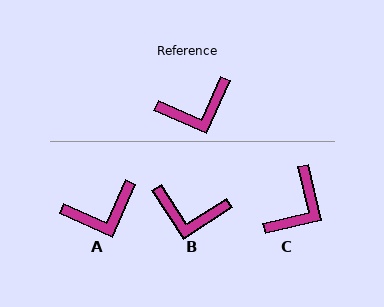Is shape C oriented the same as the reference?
No, it is off by about 37 degrees.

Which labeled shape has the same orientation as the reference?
A.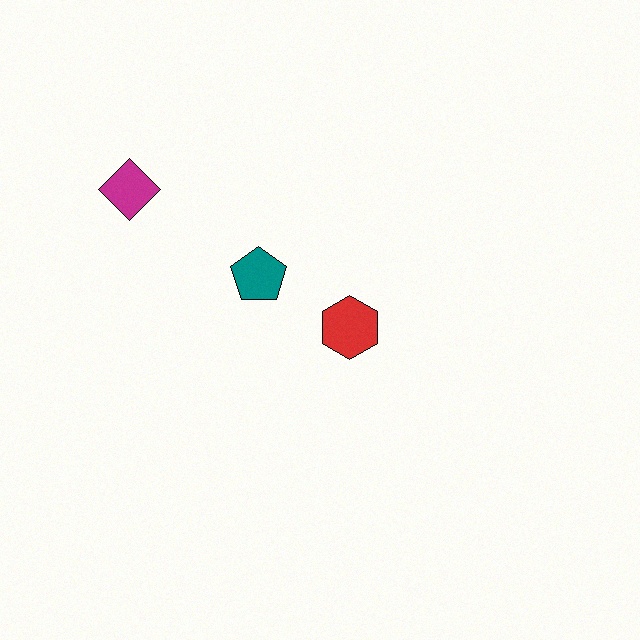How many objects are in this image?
There are 3 objects.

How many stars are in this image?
There are no stars.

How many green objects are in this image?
There are no green objects.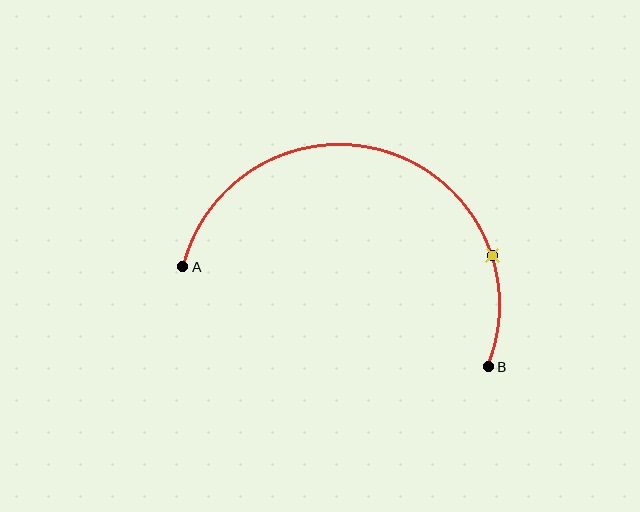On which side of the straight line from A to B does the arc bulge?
The arc bulges above the straight line connecting A and B.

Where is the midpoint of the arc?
The arc midpoint is the point on the curve farthest from the straight line joining A and B. It sits above that line.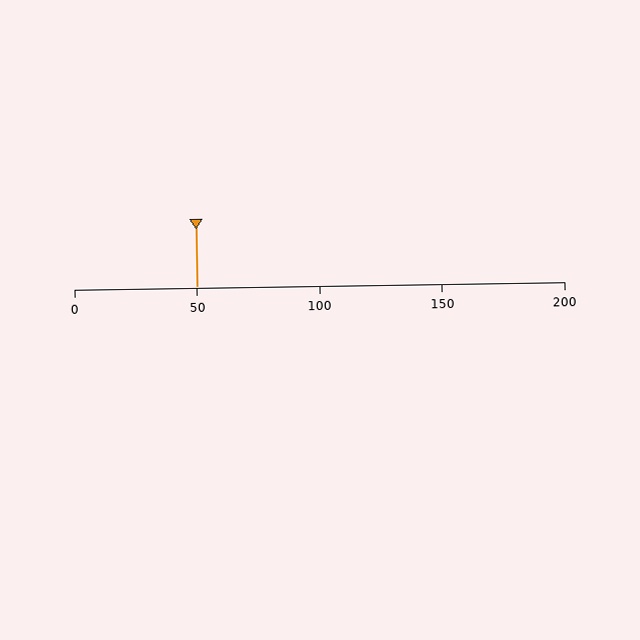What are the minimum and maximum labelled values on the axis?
The axis runs from 0 to 200.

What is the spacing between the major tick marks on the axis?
The major ticks are spaced 50 apart.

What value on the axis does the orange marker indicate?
The marker indicates approximately 50.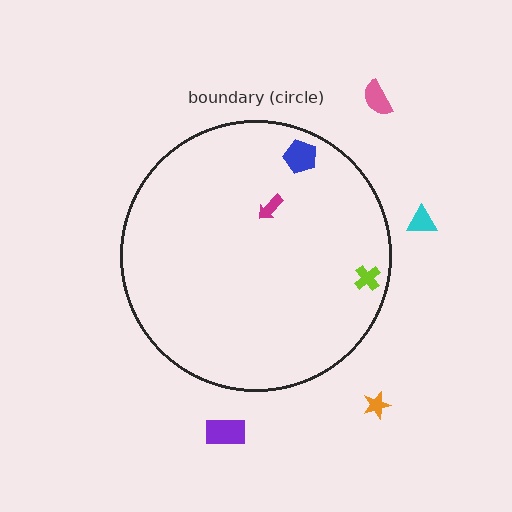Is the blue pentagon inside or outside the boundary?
Inside.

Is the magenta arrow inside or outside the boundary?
Inside.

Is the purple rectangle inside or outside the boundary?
Outside.